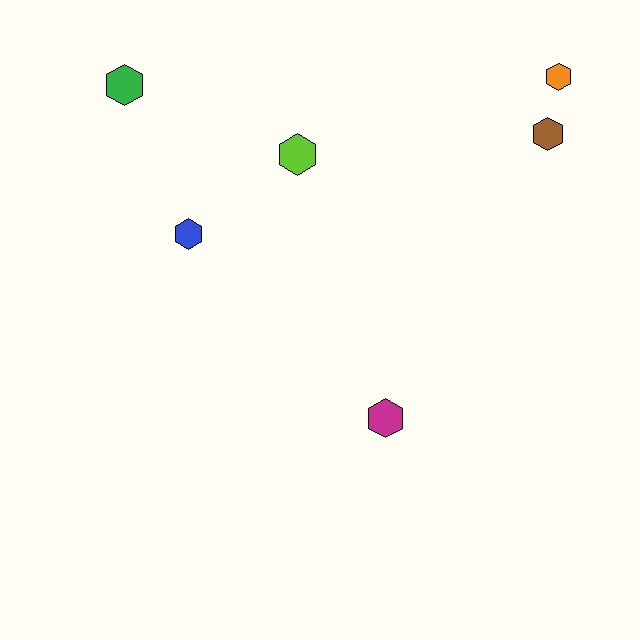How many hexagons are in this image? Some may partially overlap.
There are 6 hexagons.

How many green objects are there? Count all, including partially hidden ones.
There is 1 green object.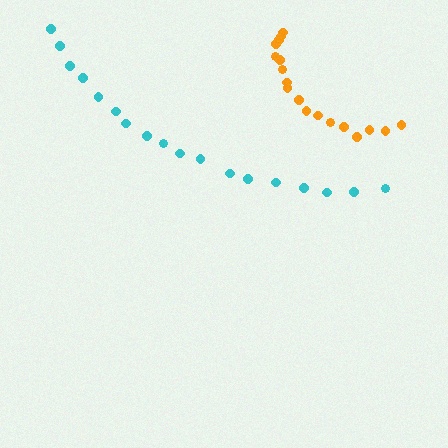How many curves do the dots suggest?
There are 2 distinct paths.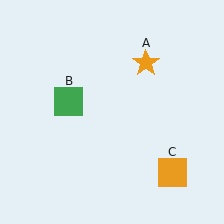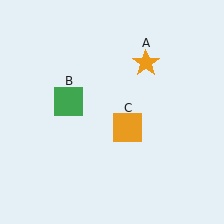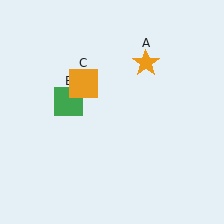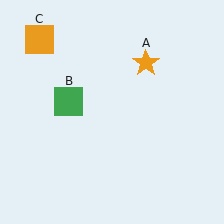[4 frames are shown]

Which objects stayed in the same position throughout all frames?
Orange star (object A) and green square (object B) remained stationary.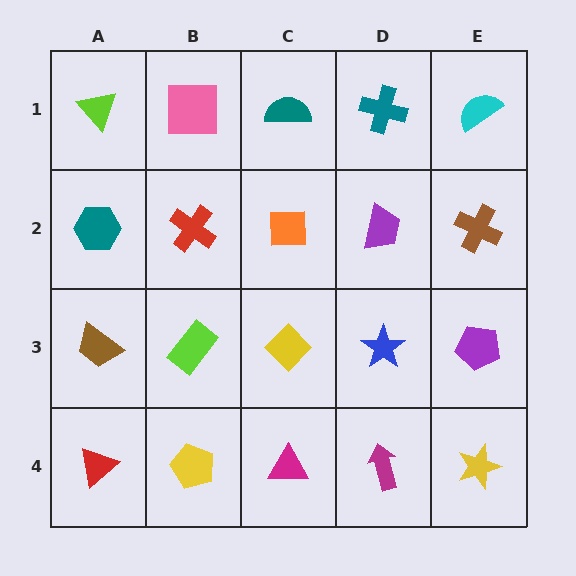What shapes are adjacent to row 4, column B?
A lime rectangle (row 3, column B), a red triangle (row 4, column A), a magenta triangle (row 4, column C).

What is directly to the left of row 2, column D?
An orange square.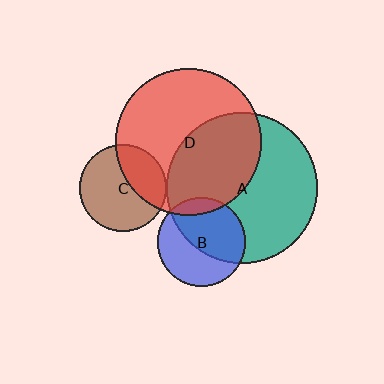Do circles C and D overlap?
Yes.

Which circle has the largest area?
Circle A (teal).